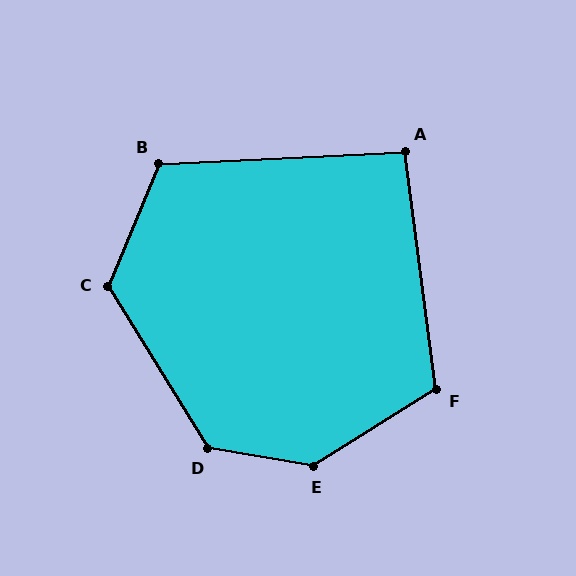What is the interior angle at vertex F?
Approximately 114 degrees (obtuse).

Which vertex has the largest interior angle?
E, at approximately 139 degrees.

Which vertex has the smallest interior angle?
A, at approximately 95 degrees.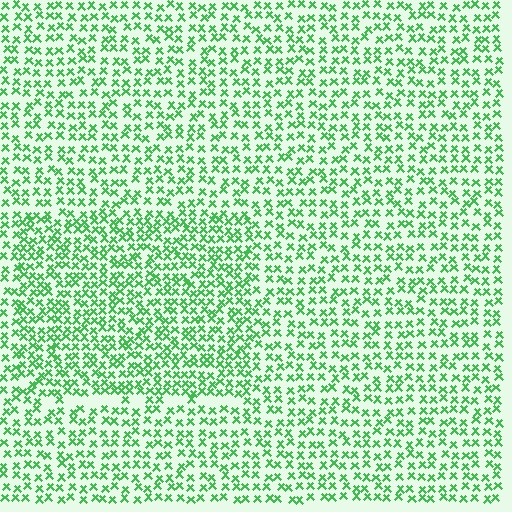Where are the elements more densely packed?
The elements are more densely packed inside the rectangle boundary.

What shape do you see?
I see a rectangle.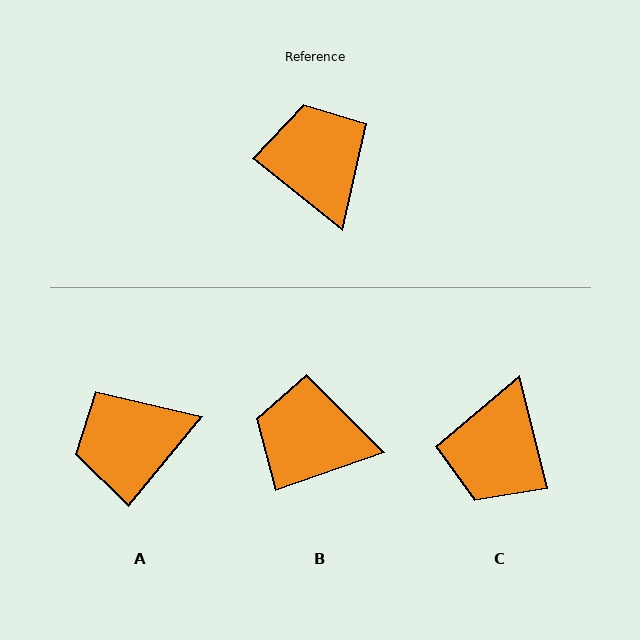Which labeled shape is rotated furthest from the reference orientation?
C, about 143 degrees away.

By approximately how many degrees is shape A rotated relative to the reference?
Approximately 89 degrees counter-clockwise.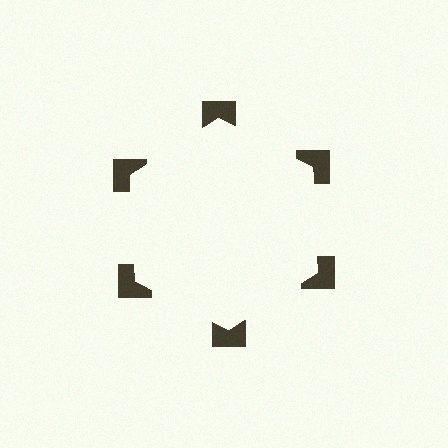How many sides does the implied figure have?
6 sides.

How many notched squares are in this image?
There are 6 — one at each vertex of the illusory hexagon.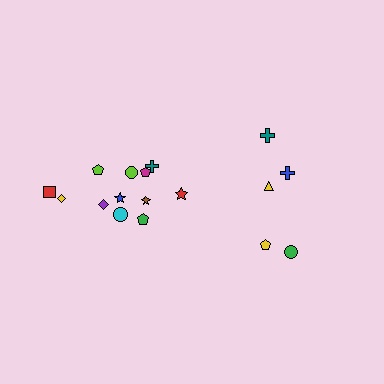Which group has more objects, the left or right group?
The left group.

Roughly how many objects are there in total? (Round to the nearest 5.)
Roughly 15 objects in total.